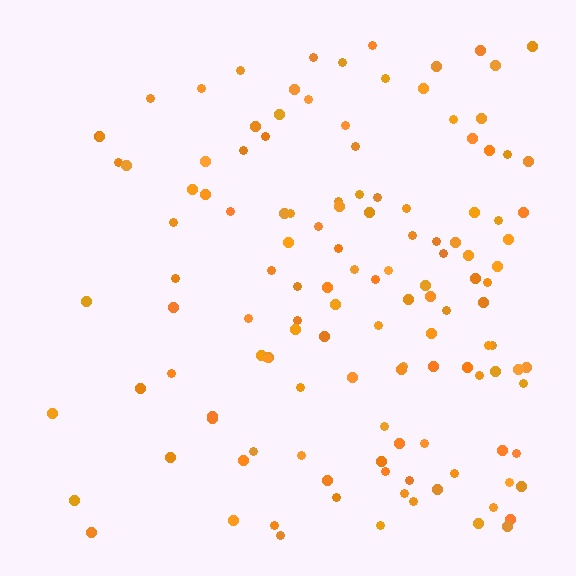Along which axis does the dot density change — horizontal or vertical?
Horizontal.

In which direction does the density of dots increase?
From left to right, with the right side densest.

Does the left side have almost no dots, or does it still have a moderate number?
Still a moderate number, just noticeably fewer than the right.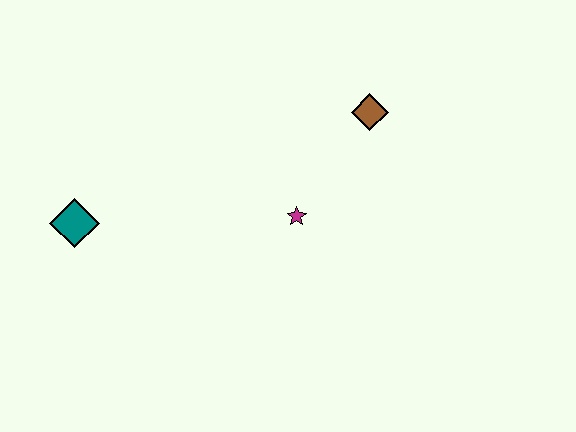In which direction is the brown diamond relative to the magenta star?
The brown diamond is above the magenta star.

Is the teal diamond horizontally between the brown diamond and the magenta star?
No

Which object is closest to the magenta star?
The brown diamond is closest to the magenta star.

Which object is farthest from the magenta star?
The teal diamond is farthest from the magenta star.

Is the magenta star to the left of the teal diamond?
No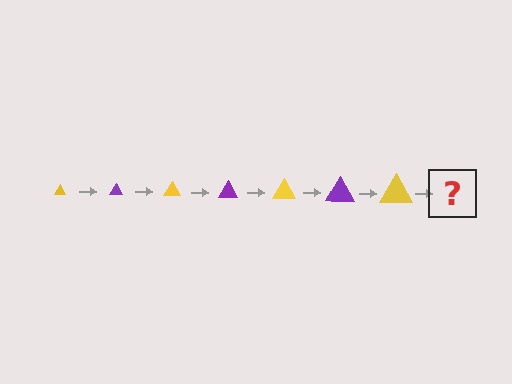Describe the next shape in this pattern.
It should be a purple triangle, larger than the previous one.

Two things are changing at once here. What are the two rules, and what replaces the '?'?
The two rules are that the triangle grows larger each step and the color cycles through yellow and purple. The '?' should be a purple triangle, larger than the previous one.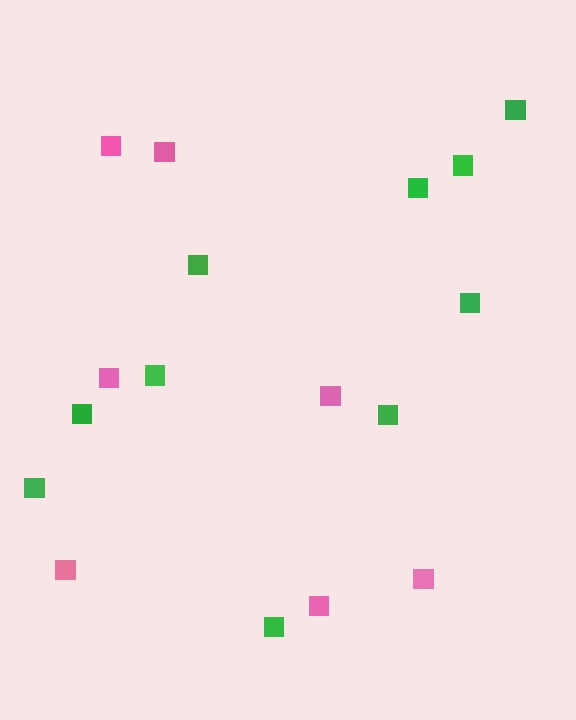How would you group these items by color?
There are 2 groups: one group of green squares (10) and one group of pink squares (7).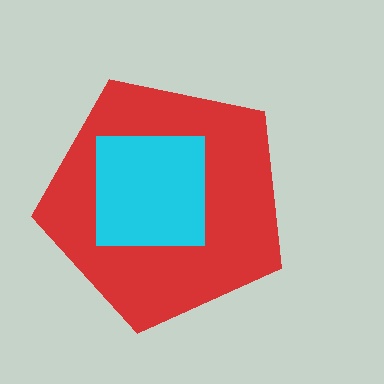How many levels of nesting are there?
2.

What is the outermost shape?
The red pentagon.